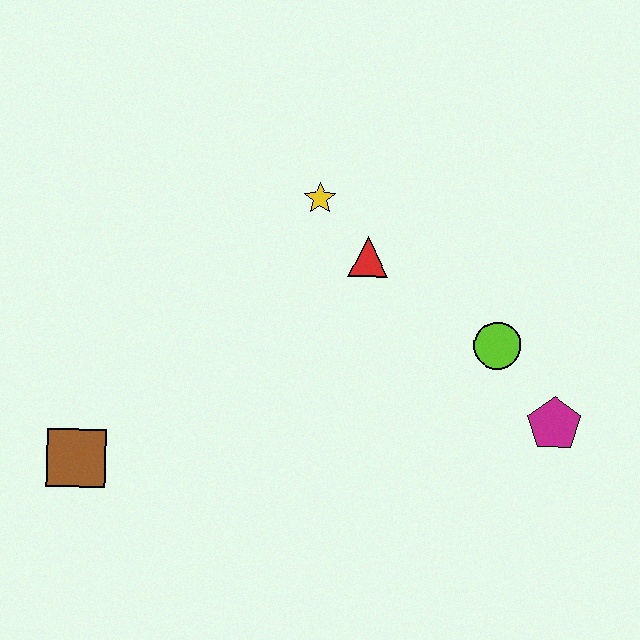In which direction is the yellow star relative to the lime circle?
The yellow star is to the left of the lime circle.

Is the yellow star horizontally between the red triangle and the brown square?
Yes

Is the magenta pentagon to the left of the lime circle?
No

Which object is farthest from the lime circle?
The brown square is farthest from the lime circle.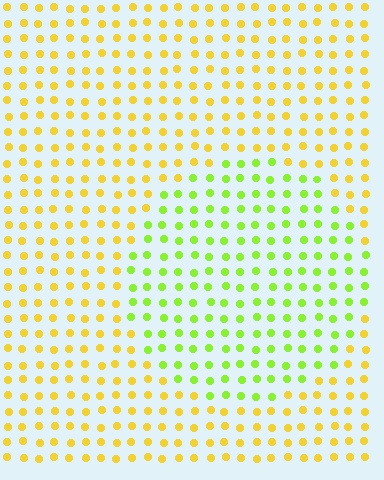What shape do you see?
I see a circle.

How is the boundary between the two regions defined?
The boundary is defined purely by a slight shift in hue (about 43 degrees). Spacing, size, and orientation are identical on both sides.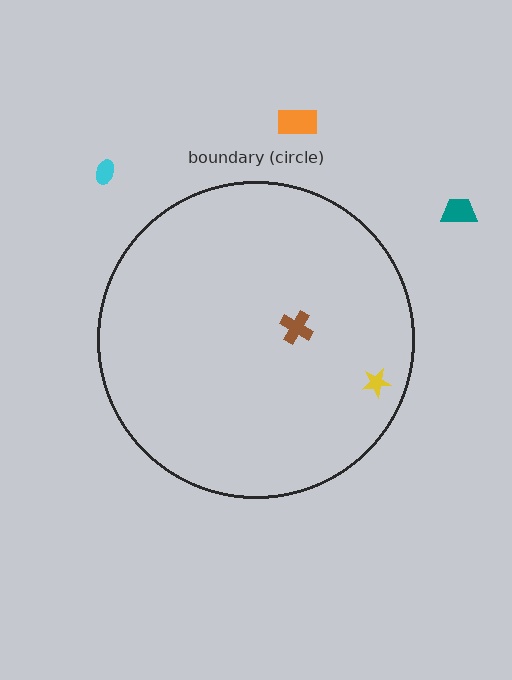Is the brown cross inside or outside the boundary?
Inside.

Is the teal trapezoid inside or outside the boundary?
Outside.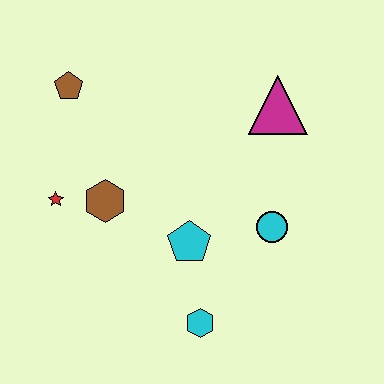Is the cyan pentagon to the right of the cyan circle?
No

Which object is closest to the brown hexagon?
The red star is closest to the brown hexagon.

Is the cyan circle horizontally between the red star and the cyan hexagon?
No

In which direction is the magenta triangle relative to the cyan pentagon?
The magenta triangle is above the cyan pentagon.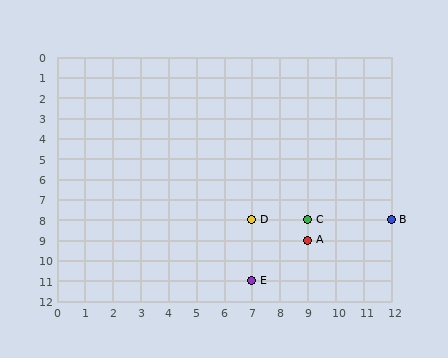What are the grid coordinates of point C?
Point C is at grid coordinates (9, 8).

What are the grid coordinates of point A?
Point A is at grid coordinates (9, 9).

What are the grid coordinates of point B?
Point B is at grid coordinates (12, 8).